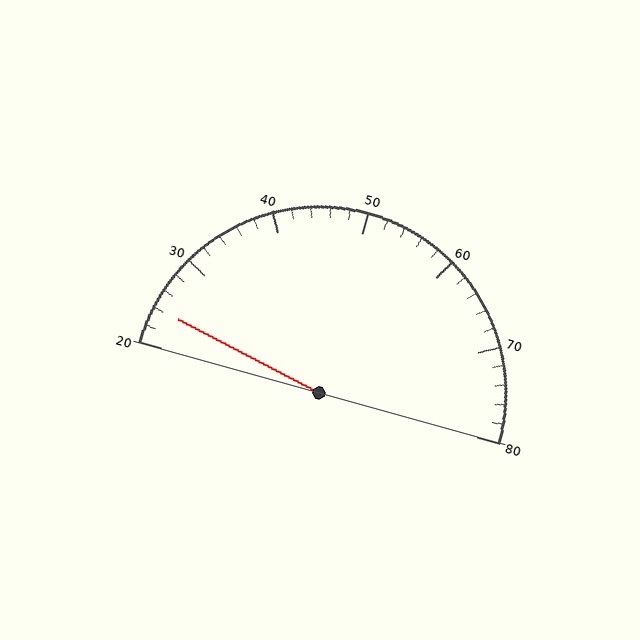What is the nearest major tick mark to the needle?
The nearest major tick mark is 20.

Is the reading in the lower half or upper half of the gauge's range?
The reading is in the lower half of the range (20 to 80).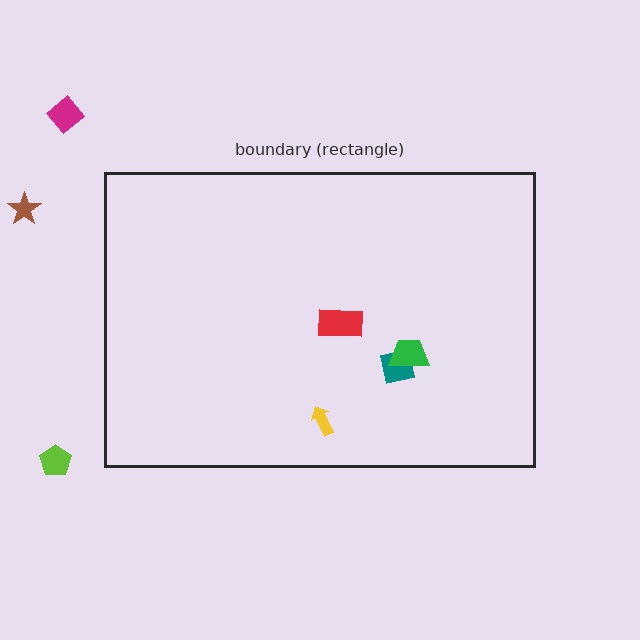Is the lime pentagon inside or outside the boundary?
Outside.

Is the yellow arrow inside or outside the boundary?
Inside.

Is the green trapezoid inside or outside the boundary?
Inside.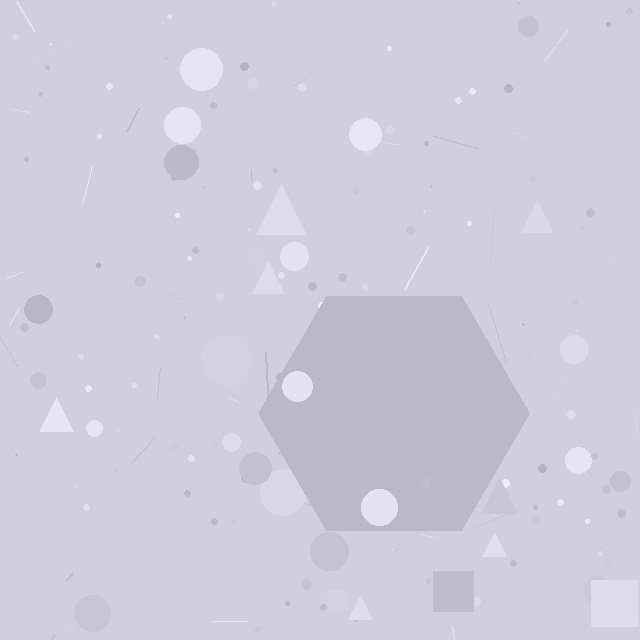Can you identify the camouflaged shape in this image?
The camouflaged shape is a hexagon.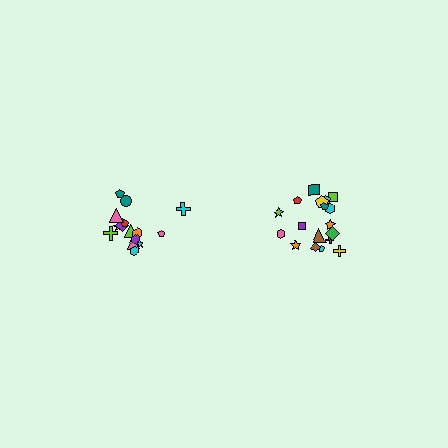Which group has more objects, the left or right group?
The right group.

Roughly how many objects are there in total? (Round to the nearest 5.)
Roughly 35 objects in total.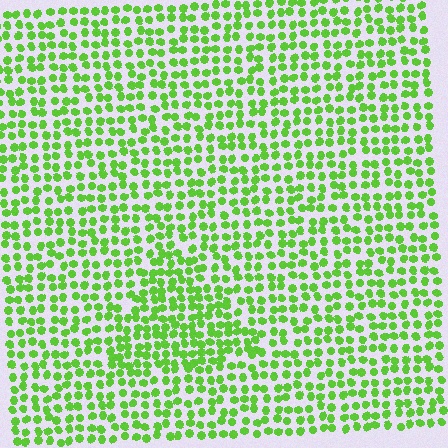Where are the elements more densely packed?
The elements are more densely packed inside the triangle boundary.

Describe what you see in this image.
The image contains small lime elements arranged at two different densities. A triangle-shaped region is visible where the elements are more densely packed than the surrounding area.